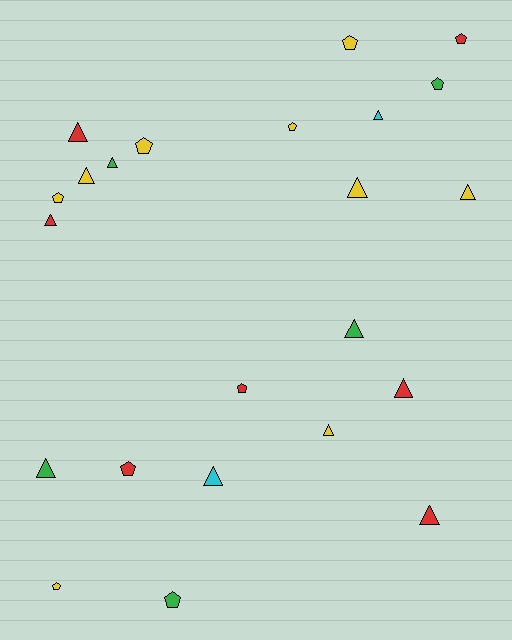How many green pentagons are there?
There are 2 green pentagons.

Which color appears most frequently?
Yellow, with 9 objects.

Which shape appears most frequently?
Triangle, with 13 objects.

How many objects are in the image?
There are 23 objects.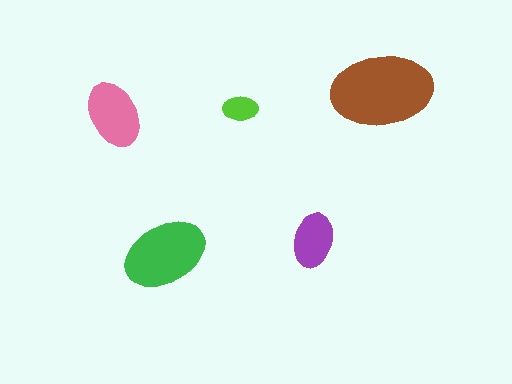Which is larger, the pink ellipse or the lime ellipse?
The pink one.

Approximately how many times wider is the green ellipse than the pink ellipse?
About 1.5 times wider.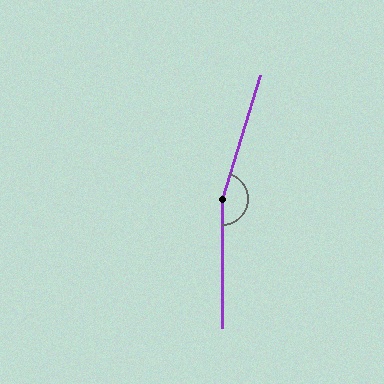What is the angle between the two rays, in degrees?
Approximately 163 degrees.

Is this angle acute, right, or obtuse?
It is obtuse.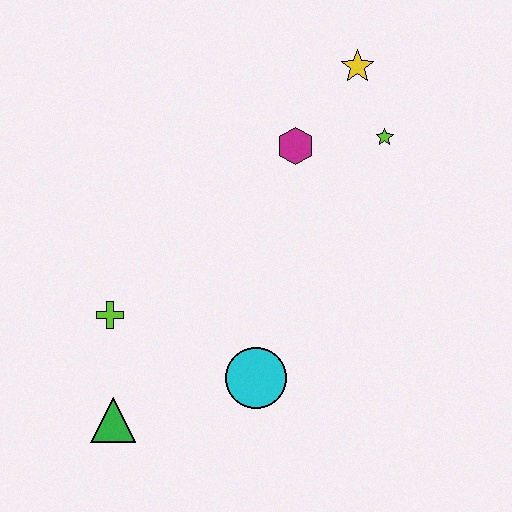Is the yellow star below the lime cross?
No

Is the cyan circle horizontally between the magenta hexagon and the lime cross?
Yes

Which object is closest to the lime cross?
The green triangle is closest to the lime cross.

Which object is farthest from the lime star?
The green triangle is farthest from the lime star.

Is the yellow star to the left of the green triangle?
No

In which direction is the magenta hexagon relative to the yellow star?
The magenta hexagon is below the yellow star.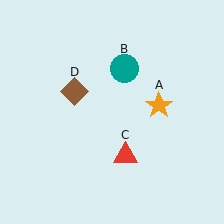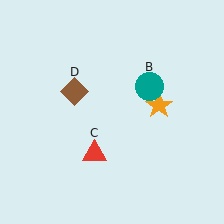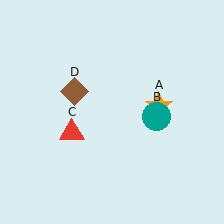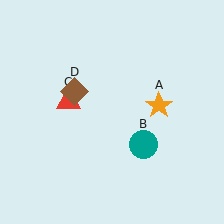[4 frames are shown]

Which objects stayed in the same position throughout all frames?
Orange star (object A) and brown diamond (object D) remained stationary.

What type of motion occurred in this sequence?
The teal circle (object B), red triangle (object C) rotated clockwise around the center of the scene.